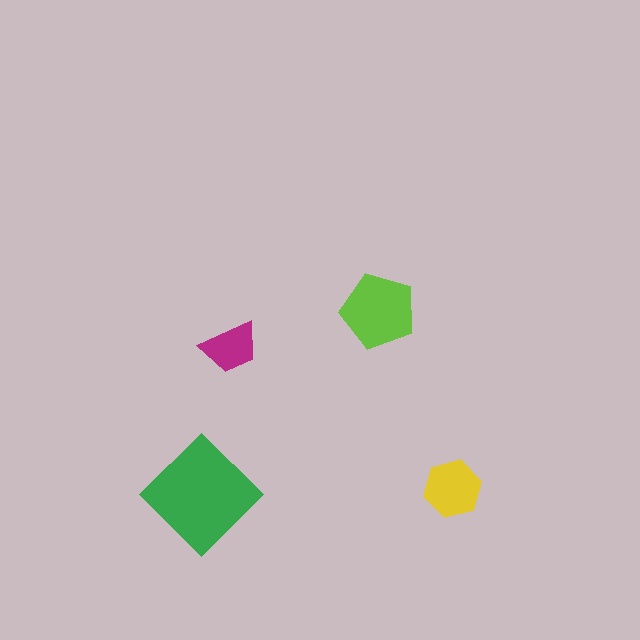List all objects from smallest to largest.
The magenta trapezoid, the yellow hexagon, the lime pentagon, the green diamond.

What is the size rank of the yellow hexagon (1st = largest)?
3rd.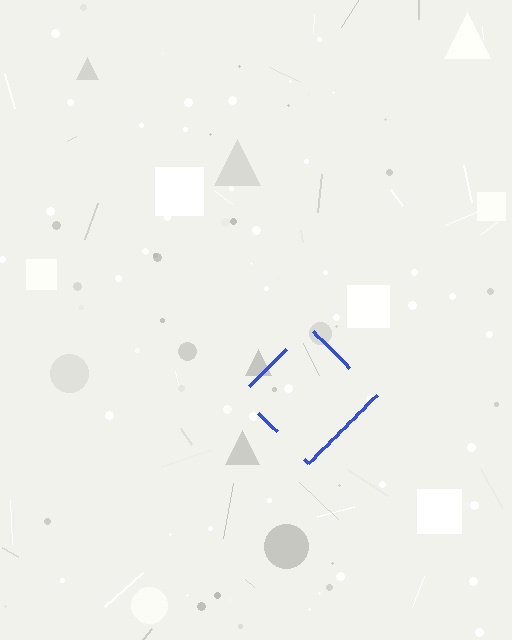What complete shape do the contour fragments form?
The contour fragments form a diamond.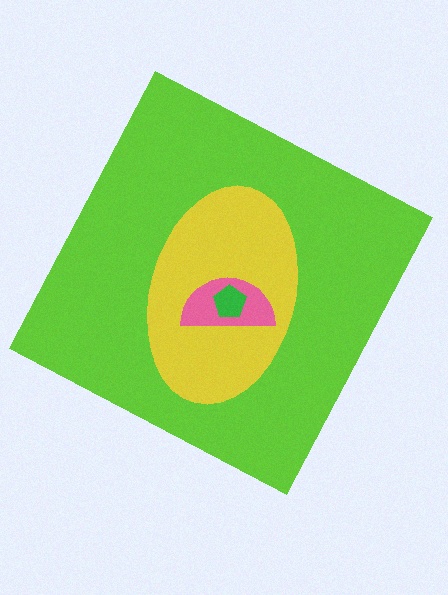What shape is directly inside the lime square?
The yellow ellipse.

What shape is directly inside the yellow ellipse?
The pink semicircle.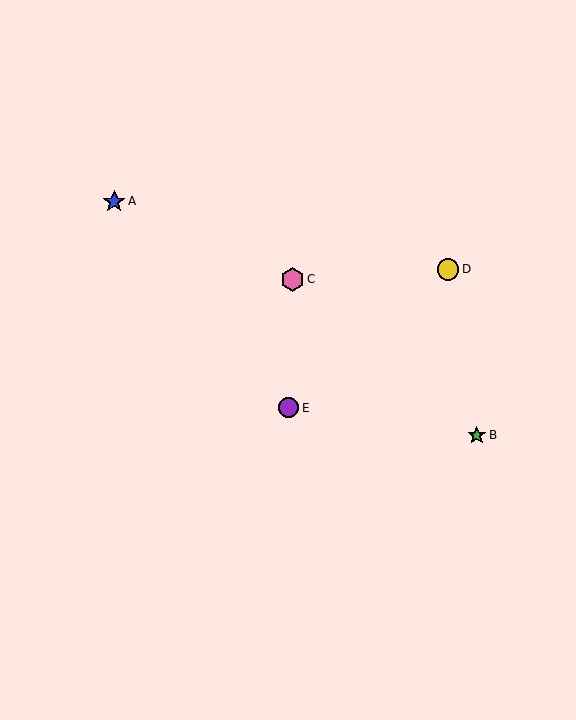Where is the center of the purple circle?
The center of the purple circle is at (289, 408).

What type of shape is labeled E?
Shape E is a purple circle.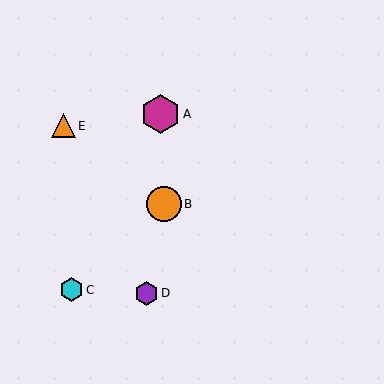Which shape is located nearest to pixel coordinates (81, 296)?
The cyan hexagon (labeled C) at (72, 290) is nearest to that location.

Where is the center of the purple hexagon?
The center of the purple hexagon is at (146, 293).